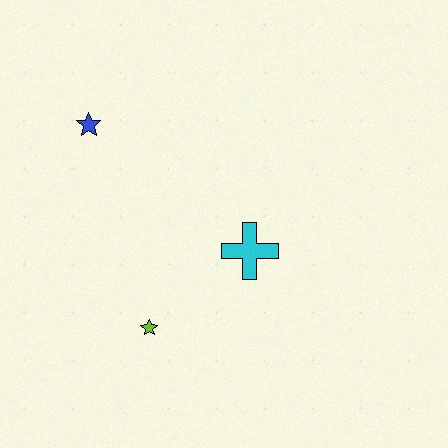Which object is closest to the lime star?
The cyan cross is closest to the lime star.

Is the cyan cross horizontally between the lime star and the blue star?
No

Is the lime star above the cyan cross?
No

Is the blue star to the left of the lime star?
Yes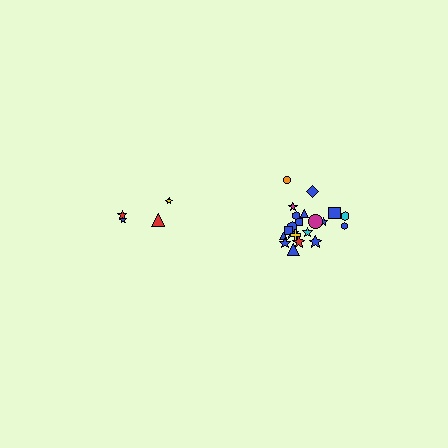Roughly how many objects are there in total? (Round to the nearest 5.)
Roughly 25 objects in total.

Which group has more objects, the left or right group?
The right group.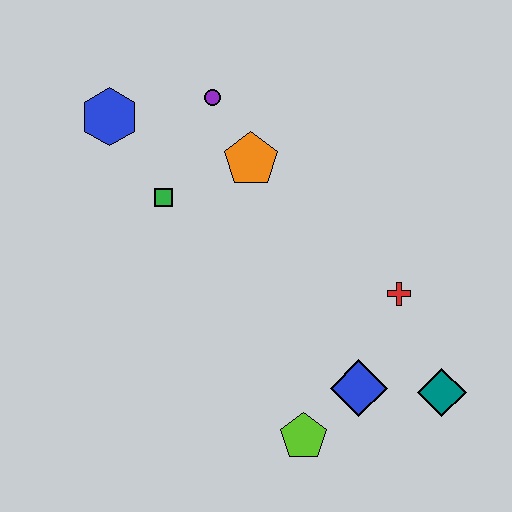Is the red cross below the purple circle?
Yes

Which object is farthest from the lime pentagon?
The blue hexagon is farthest from the lime pentagon.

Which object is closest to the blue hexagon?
The green square is closest to the blue hexagon.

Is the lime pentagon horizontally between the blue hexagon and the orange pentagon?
No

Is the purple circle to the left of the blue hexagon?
No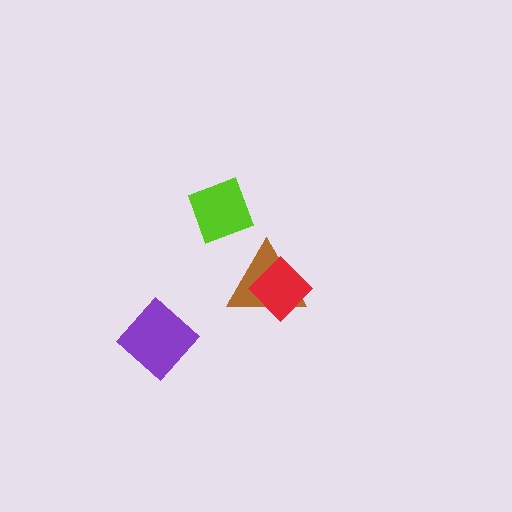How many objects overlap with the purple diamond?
0 objects overlap with the purple diamond.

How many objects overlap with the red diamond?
1 object overlaps with the red diamond.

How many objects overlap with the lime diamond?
0 objects overlap with the lime diamond.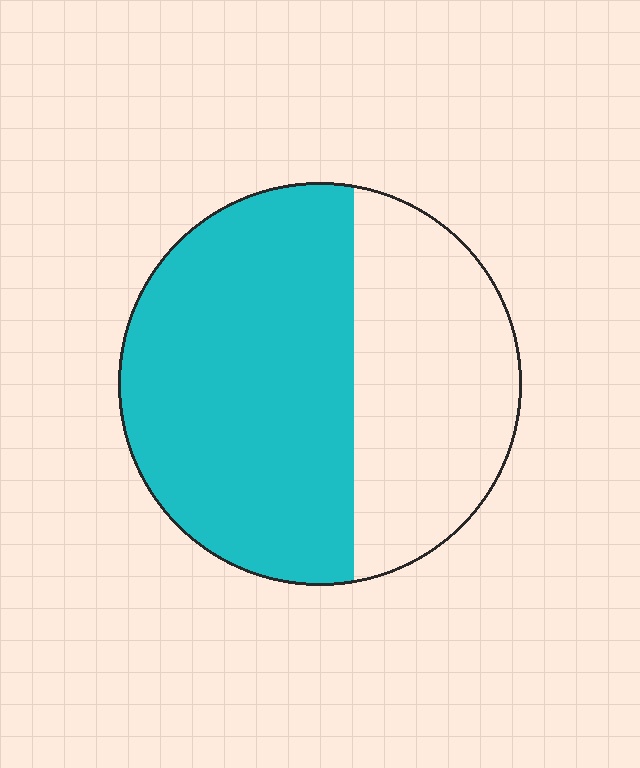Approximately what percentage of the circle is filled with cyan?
Approximately 60%.